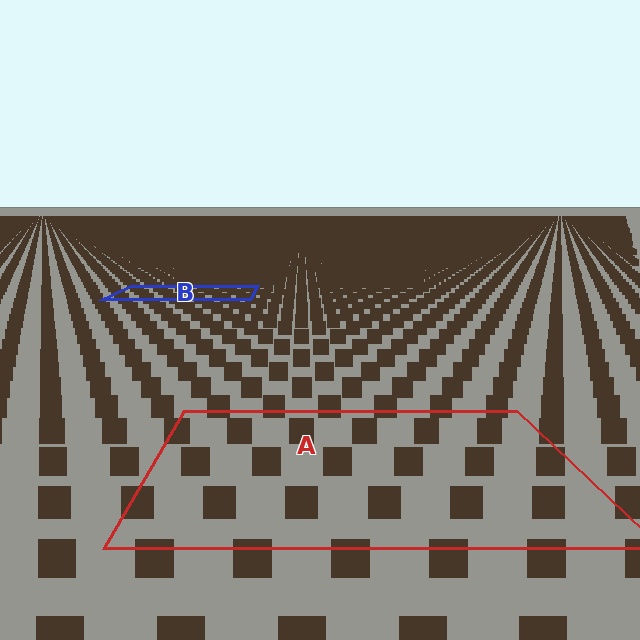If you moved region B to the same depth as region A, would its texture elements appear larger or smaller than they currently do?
They would appear larger. At a closer depth, the same texture elements are projected at a bigger on-screen size.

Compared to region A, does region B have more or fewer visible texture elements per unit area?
Region B has more texture elements per unit area — they are packed more densely because it is farther away.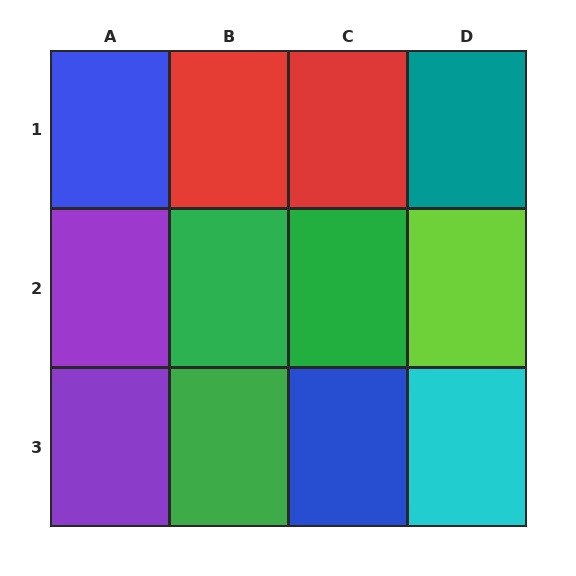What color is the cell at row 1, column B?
Red.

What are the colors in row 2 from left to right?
Purple, green, green, lime.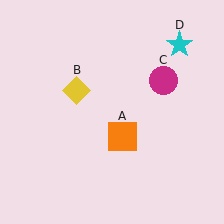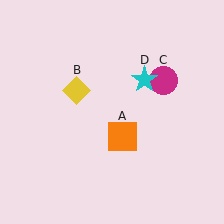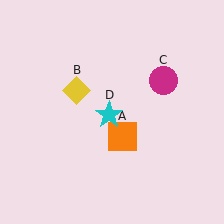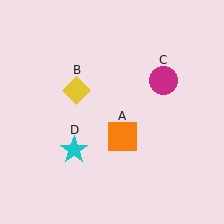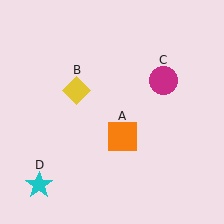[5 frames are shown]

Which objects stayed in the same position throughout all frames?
Orange square (object A) and yellow diamond (object B) and magenta circle (object C) remained stationary.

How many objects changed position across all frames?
1 object changed position: cyan star (object D).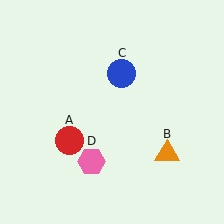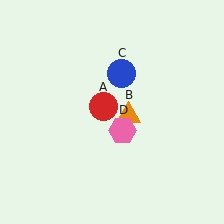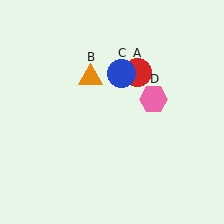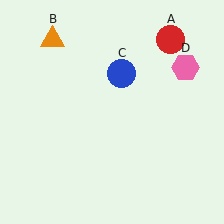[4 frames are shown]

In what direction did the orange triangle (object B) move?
The orange triangle (object B) moved up and to the left.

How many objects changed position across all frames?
3 objects changed position: red circle (object A), orange triangle (object B), pink hexagon (object D).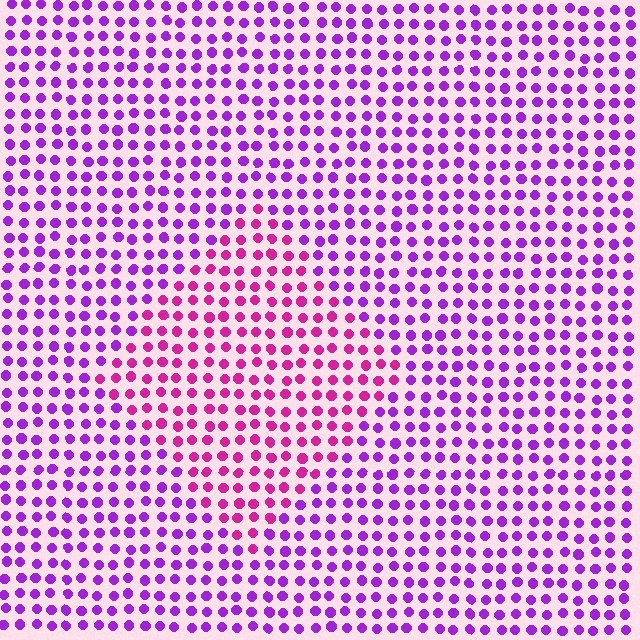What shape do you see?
I see a diamond.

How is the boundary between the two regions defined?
The boundary is defined purely by a slight shift in hue (about 36 degrees). Spacing, size, and orientation are identical on both sides.